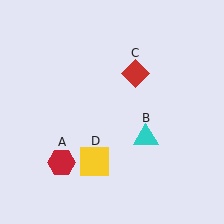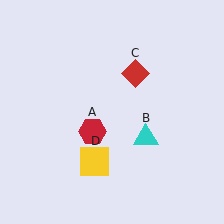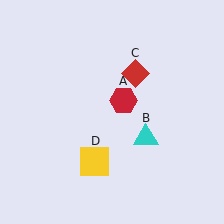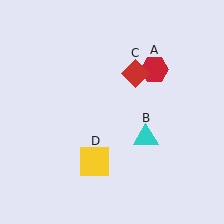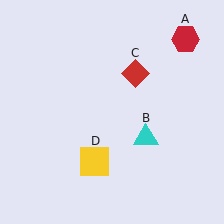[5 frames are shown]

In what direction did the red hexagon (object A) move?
The red hexagon (object A) moved up and to the right.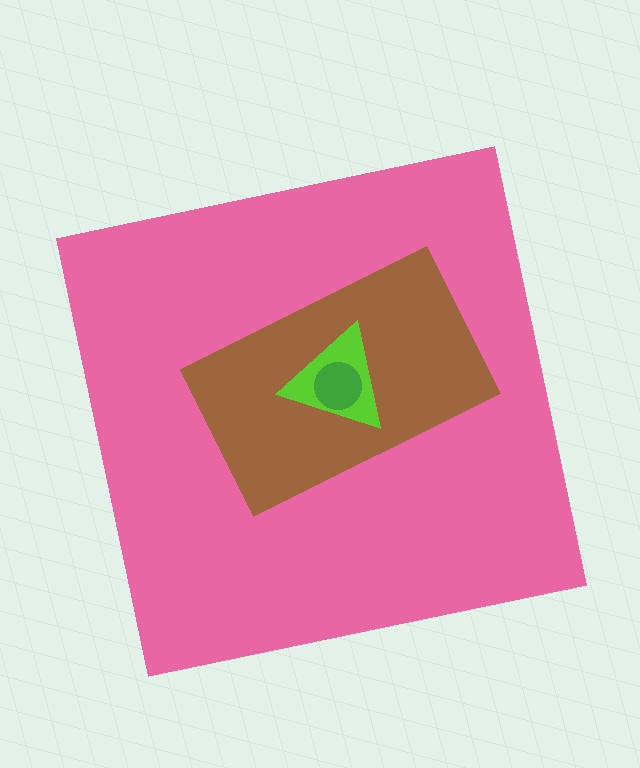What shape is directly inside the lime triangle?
The green circle.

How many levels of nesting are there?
4.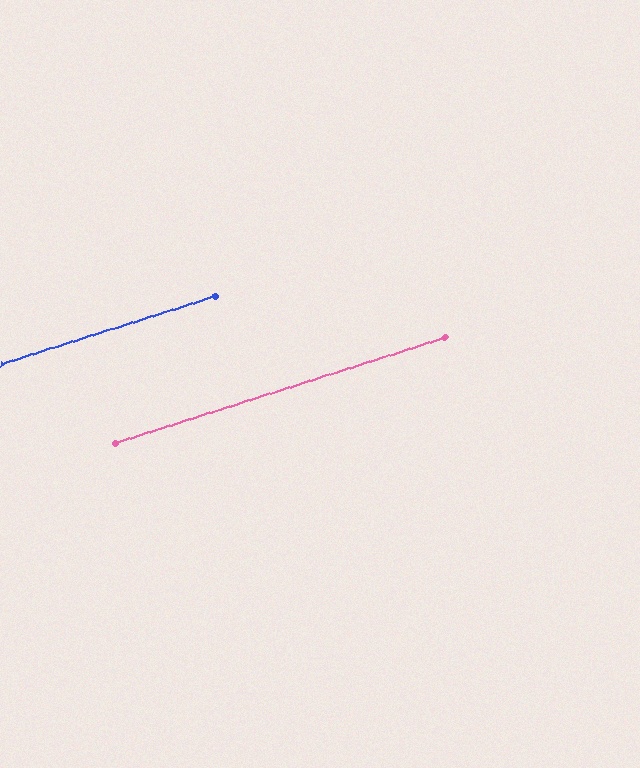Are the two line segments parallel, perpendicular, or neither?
Parallel — their directions differ by only 0.3°.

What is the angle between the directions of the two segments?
Approximately 0 degrees.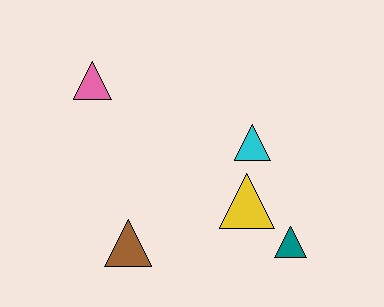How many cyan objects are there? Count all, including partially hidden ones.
There is 1 cyan object.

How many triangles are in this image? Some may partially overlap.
There are 5 triangles.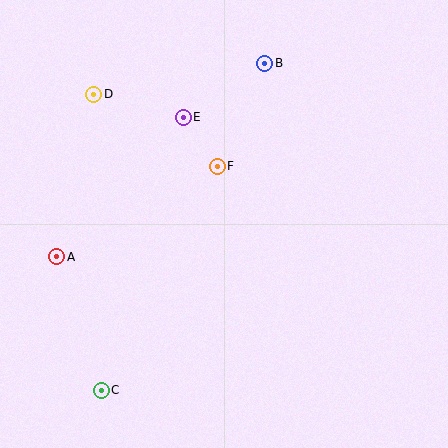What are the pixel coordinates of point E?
Point E is at (183, 117).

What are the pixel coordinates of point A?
Point A is at (57, 257).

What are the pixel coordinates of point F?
Point F is at (217, 166).